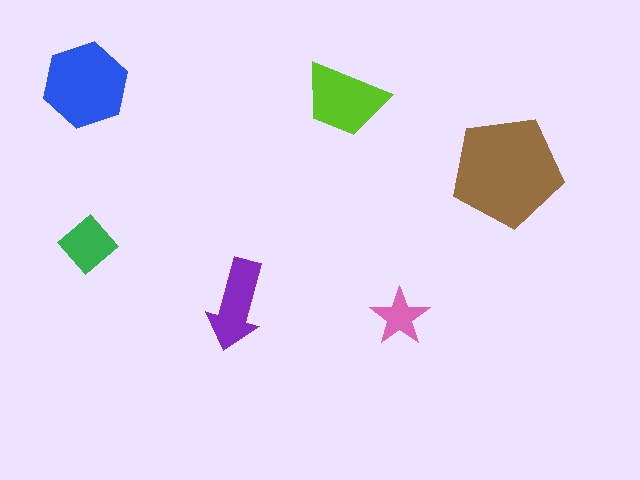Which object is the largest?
The brown pentagon.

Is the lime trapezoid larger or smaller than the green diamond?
Larger.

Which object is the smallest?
The pink star.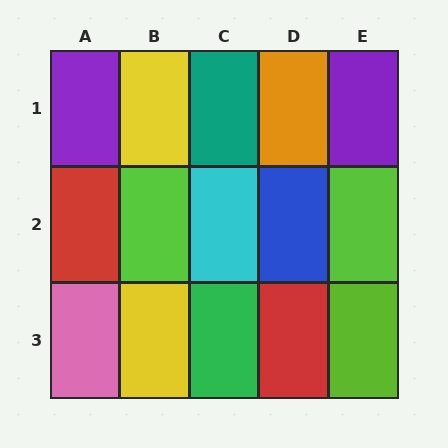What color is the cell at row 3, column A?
Pink.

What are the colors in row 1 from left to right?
Purple, yellow, teal, orange, purple.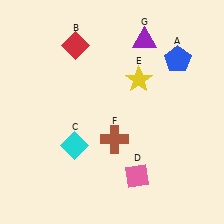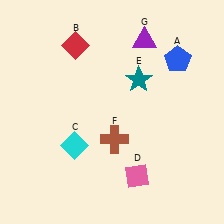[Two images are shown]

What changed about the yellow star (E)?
In Image 1, E is yellow. In Image 2, it changed to teal.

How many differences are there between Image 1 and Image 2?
There is 1 difference between the two images.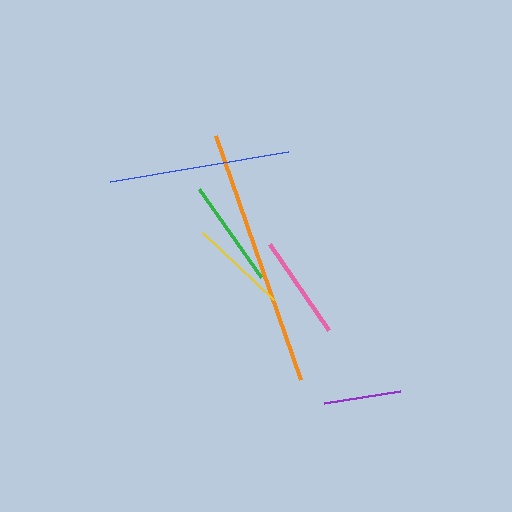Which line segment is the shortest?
The purple line is the shortest at approximately 77 pixels.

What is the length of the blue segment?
The blue segment is approximately 180 pixels long.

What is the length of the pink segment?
The pink segment is approximately 104 pixels long.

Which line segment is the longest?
The orange line is the longest at approximately 258 pixels.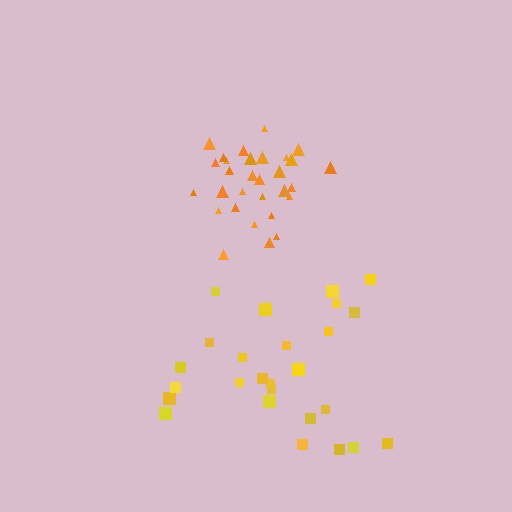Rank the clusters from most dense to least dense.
orange, yellow.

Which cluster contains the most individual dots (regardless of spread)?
Orange (30).